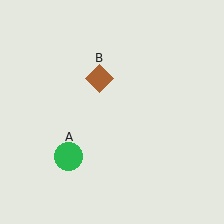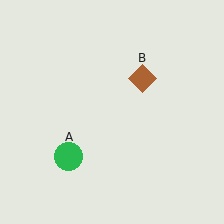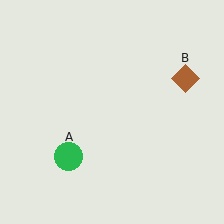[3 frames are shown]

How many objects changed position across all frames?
1 object changed position: brown diamond (object B).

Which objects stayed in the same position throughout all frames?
Green circle (object A) remained stationary.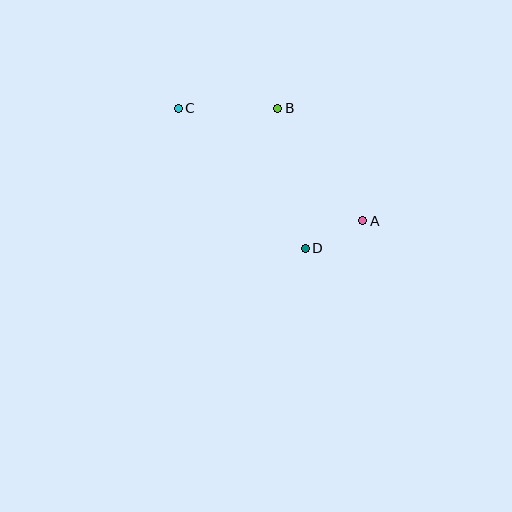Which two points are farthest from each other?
Points A and C are farthest from each other.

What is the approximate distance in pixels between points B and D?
The distance between B and D is approximately 143 pixels.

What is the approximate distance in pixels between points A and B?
The distance between A and B is approximately 141 pixels.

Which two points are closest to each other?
Points A and D are closest to each other.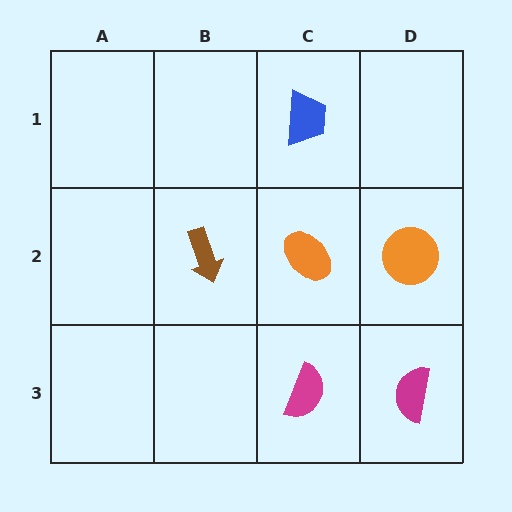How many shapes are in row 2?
3 shapes.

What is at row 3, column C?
A magenta semicircle.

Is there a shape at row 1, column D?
No, that cell is empty.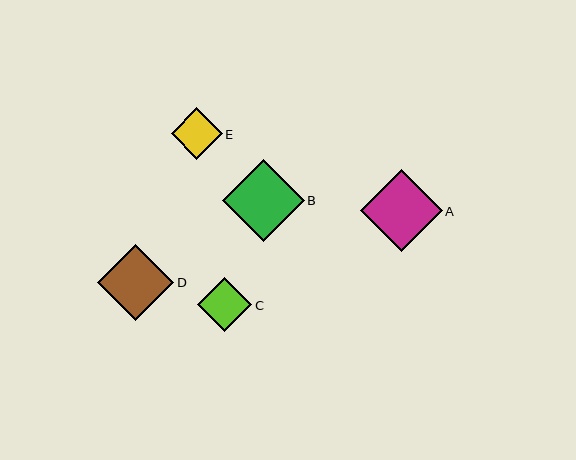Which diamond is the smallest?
Diamond E is the smallest with a size of approximately 51 pixels.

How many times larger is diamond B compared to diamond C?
Diamond B is approximately 1.5 times the size of diamond C.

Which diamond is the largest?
Diamond A is the largest with a size of approximately 82 pixels.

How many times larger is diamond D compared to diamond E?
Diamond D is approximately 1.5 times the size of diamond E.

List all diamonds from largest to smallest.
From largest to smallest: A, B, D, C, E.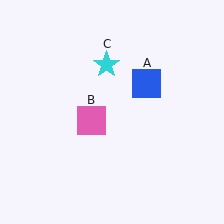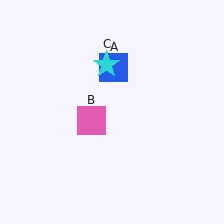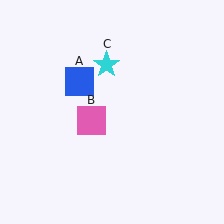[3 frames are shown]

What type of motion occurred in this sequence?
The blue square (object A) rotated counterclockwise around the center of the scene.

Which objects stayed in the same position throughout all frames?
Pink square (object B) and cyan star (object C) remained stationary.